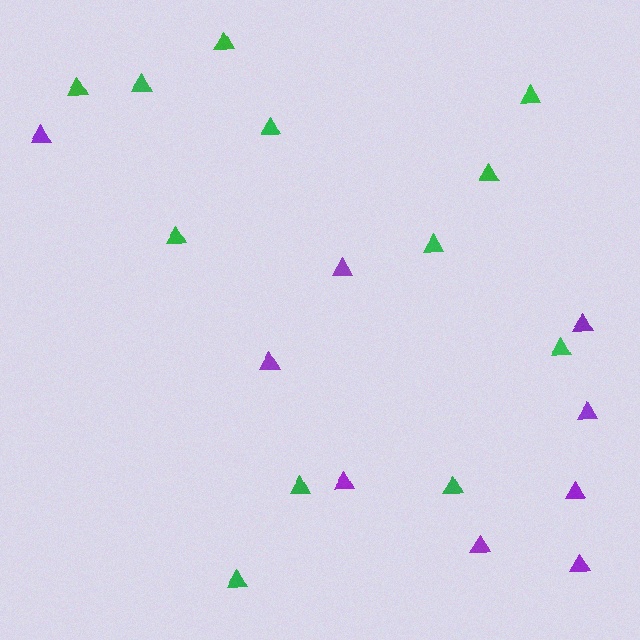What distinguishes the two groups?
There are 2 groups: one group of green triangles (12) and one group of purple triangles (9).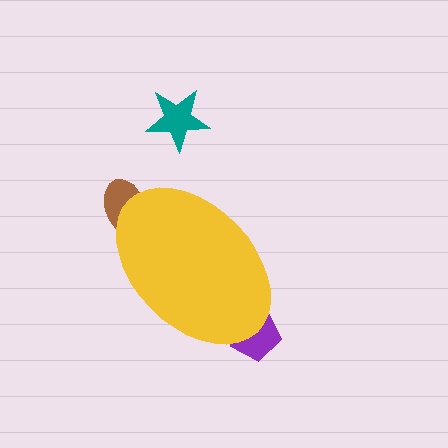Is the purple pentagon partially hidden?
Yes, the purple pentagon is partially hidden behind the yellow ellipse.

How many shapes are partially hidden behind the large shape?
2 shapes are partially hidden.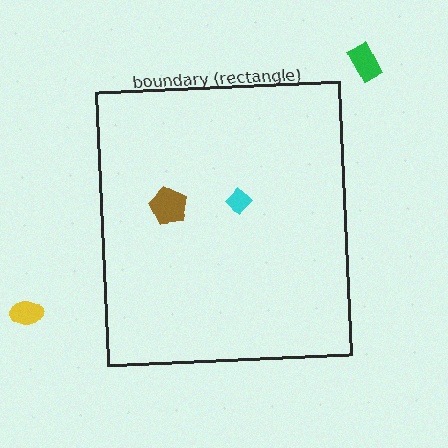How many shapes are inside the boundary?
2 inside, 2 outside.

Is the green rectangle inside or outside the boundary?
Outside.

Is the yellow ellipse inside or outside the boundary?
Outside.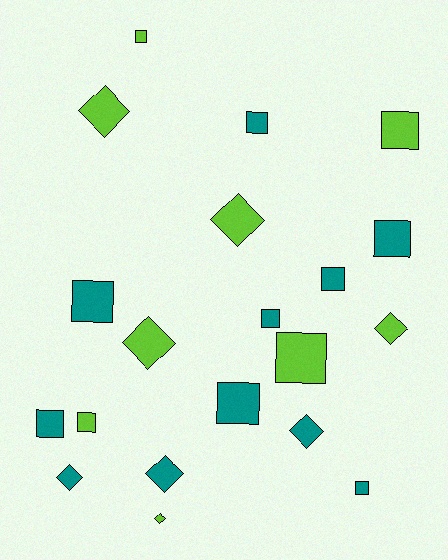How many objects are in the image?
There are 20 objects.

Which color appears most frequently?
Teal, with 11 objects.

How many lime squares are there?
There are 4 lime squares.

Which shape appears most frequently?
Square, with 12 objects.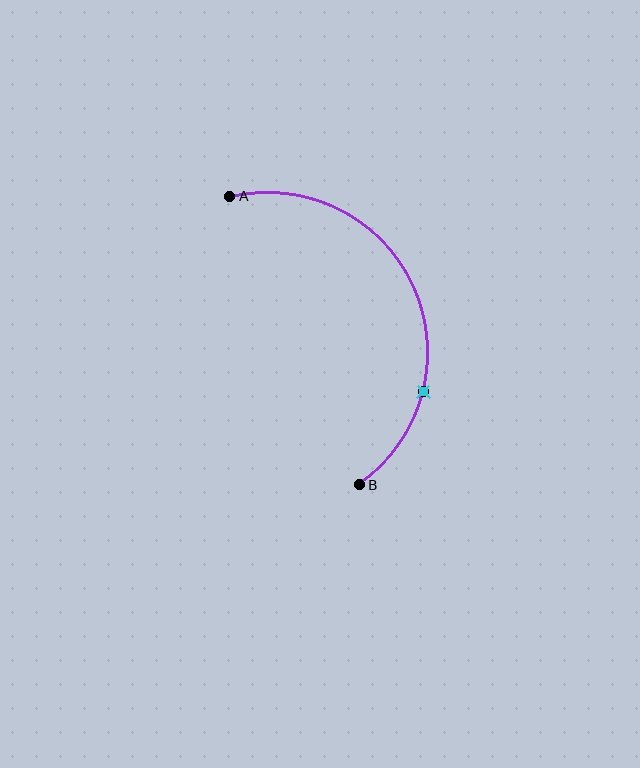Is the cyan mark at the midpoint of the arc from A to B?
No. The cyan mark lies on the arc but is closer to endpoint B. The arc midpoint would be at the point on the curve equidistant along the arc from both A and B.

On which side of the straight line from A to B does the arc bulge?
The arc bulges to the right of the straight line connecting A and B.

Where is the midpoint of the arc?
The arc midpoint is the point on the curve farthest from the straight line joining A and B. It sits to the right of that line.